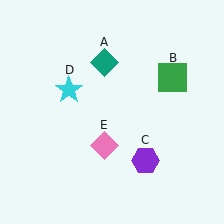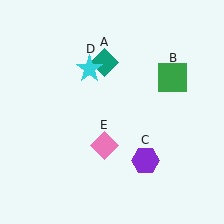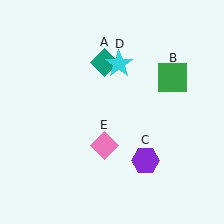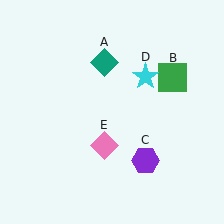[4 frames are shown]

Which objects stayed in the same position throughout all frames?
Teal diamond (object A) and green square (object B) and purple hexagon (object C) and pink diamond (object E) remained stationary.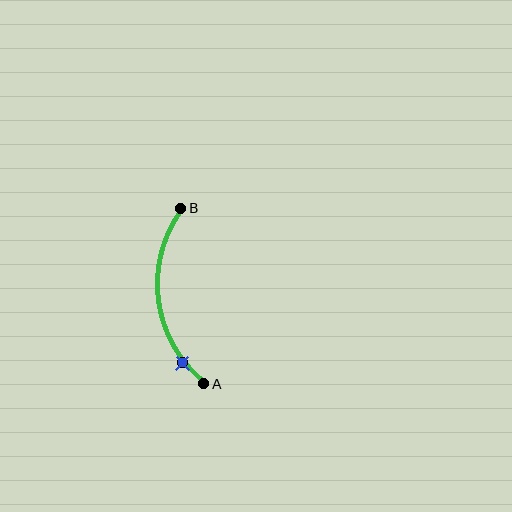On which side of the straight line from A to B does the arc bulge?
The arc bulges to the left of the straight line connecting A and B.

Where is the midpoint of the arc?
The arc midpoint is the point on the curve farthest from the straight line joining A and B. It sits to the left of that line.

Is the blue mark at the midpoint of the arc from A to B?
No. The blue mark lies on the arc but is closer to endpoint A. The arc midpoint would be at the point on the curve equidistant along the arc from both A and B.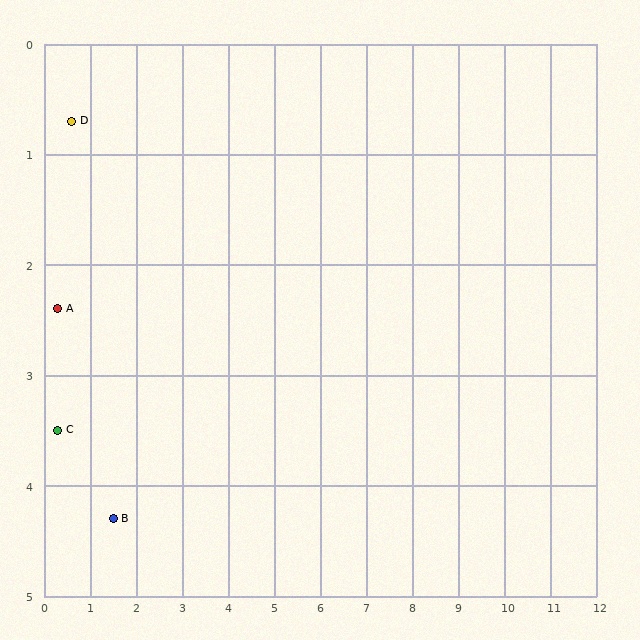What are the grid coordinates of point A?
Point A is at approximately (0.3, 2.4).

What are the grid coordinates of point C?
Point C is at approximately (0.3, 3.5).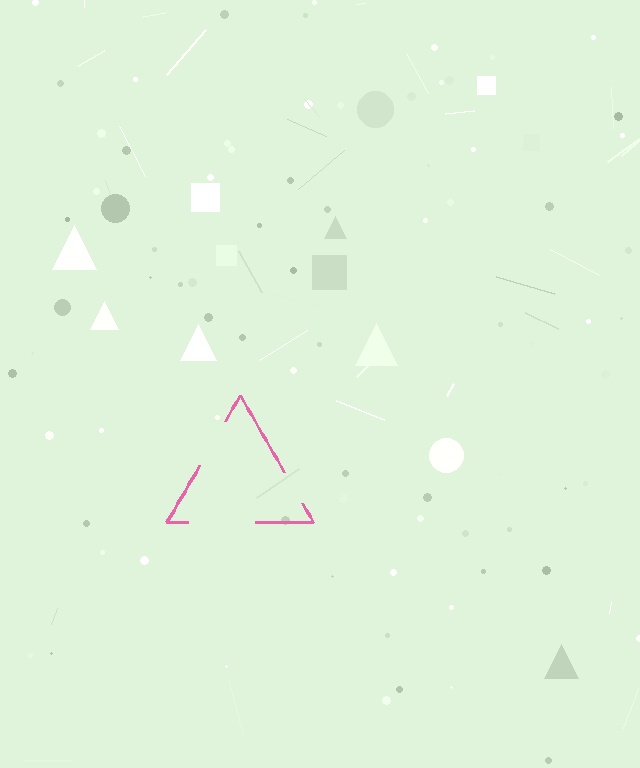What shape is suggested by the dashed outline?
The dashed outline suggests a triangle.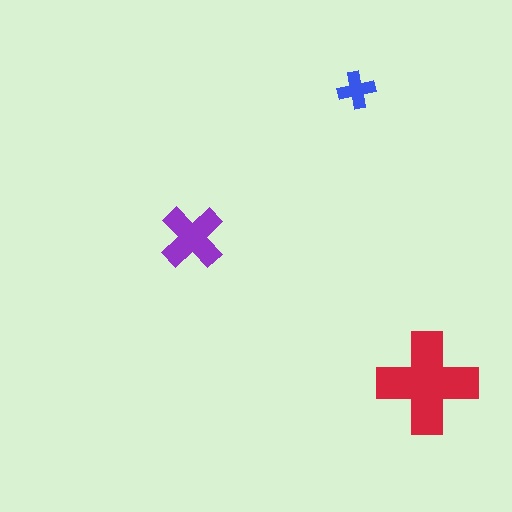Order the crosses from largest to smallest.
the red one, the purple one, the blue one.